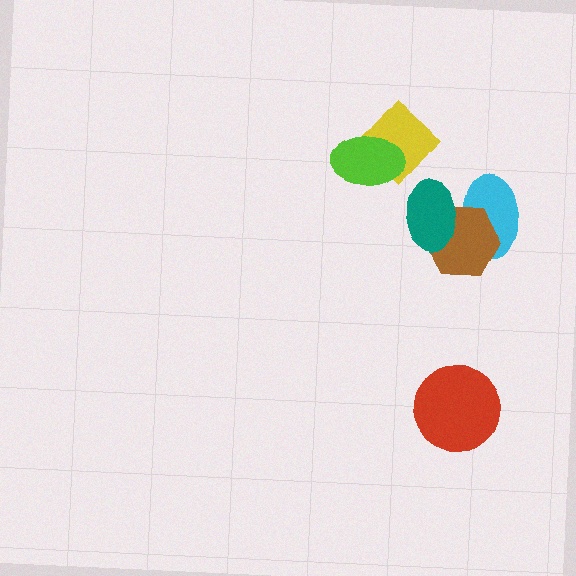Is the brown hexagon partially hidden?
Yes, it is partially covered by another shape.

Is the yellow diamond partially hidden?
Yes, it is partially covered by another shape.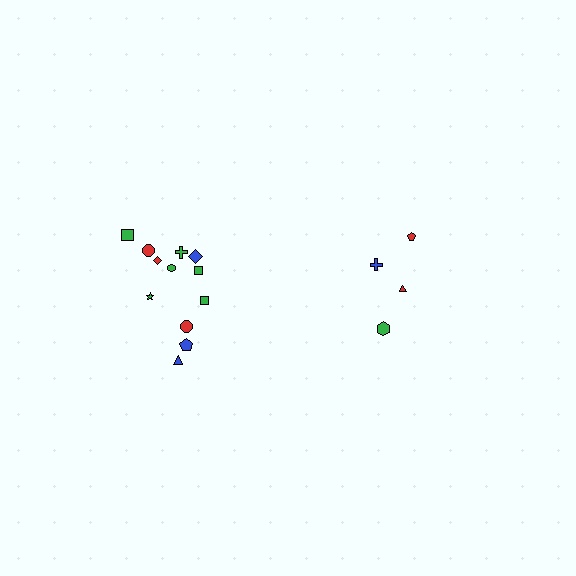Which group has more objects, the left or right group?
The left group.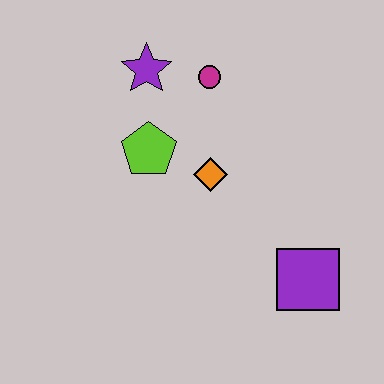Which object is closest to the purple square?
The orange diamond is closest to the purple square.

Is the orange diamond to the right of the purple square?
No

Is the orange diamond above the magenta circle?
No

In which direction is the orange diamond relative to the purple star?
The orange diamond is below the purple star.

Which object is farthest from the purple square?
The purple star is farthest from the purple square.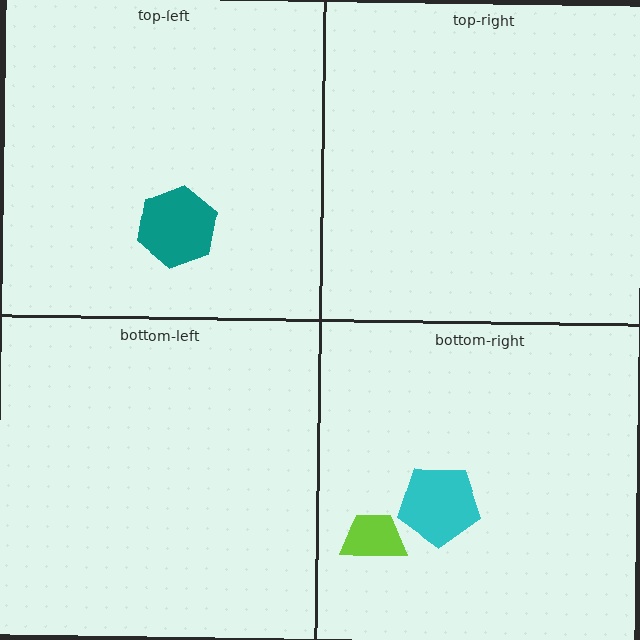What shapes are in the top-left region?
The teal hexagon.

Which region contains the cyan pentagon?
The bottom-right region.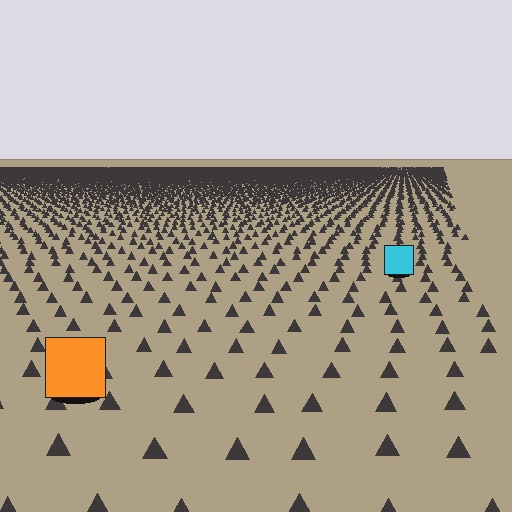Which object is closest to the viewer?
The orange square is closest. The texture marks near it are larger and more spread out.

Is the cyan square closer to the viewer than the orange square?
No. The orange square is closer — you can tell from the texture gradient: the ground texture is coarser near it.